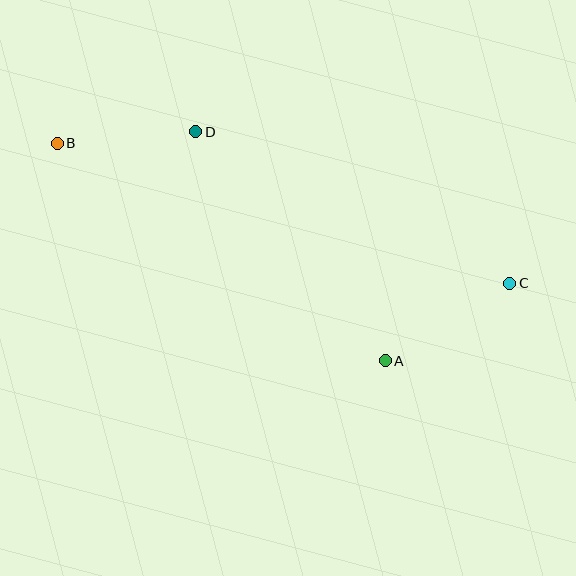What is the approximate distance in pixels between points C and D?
The distance between C and D is approximately 349 pixels.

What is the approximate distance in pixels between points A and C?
The distance between A and C is approximately 146 pixels.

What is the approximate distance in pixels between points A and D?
The distance between A and D is approximately 297 pixels.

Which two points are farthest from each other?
Points B and C are farthest from each other.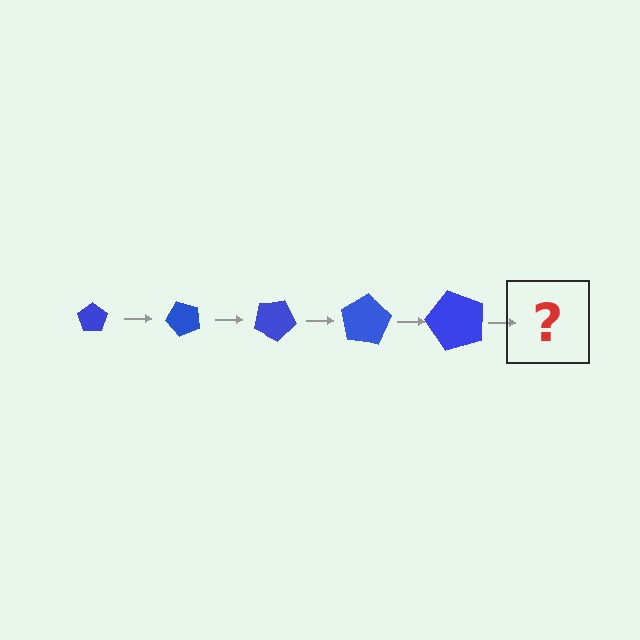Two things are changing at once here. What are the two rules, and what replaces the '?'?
The two rules are that the pentagon grows larger each step and it rotates 50 degrees each step. The '?' should be a pentagon, larger than the previous one and rotated 250 degrees from the start.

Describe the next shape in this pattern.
It should be a pentagon, larger than the previous one and rotated 250 degrees from the start.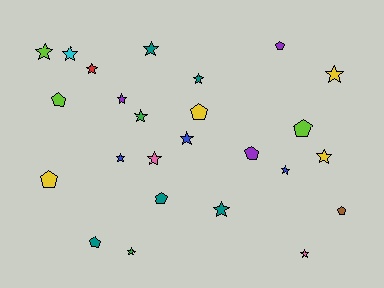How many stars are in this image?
There are 16 stars.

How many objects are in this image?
There are 25 objects.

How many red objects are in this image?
There is 1 red object.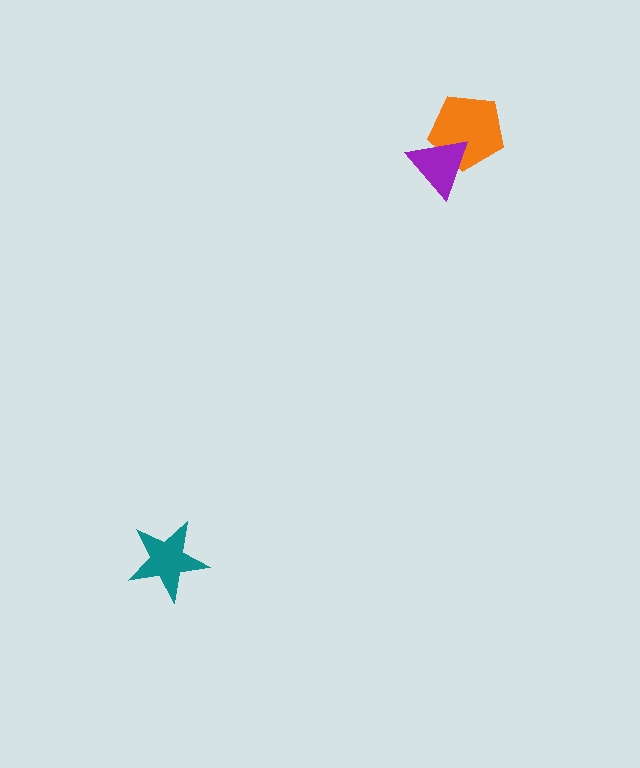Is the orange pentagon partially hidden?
Yes, it is partially covered by another shape.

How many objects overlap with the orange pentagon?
1 object overlaps with the orange pentagon.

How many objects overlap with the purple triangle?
1 object overlaps with the purple triangle.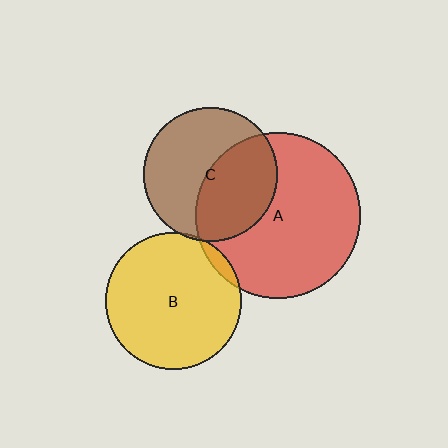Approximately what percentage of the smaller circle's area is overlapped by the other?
Approximately 5%.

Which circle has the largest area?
Circle A (red).